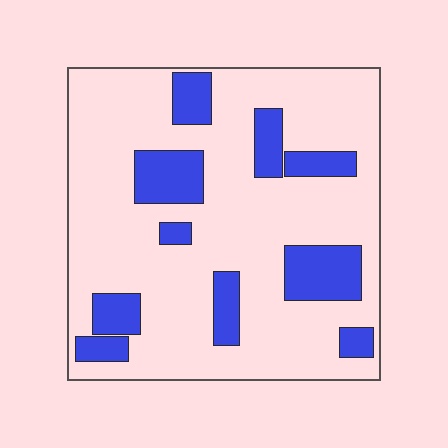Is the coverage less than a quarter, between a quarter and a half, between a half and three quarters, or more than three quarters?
Less than a quarter.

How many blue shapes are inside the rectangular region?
10.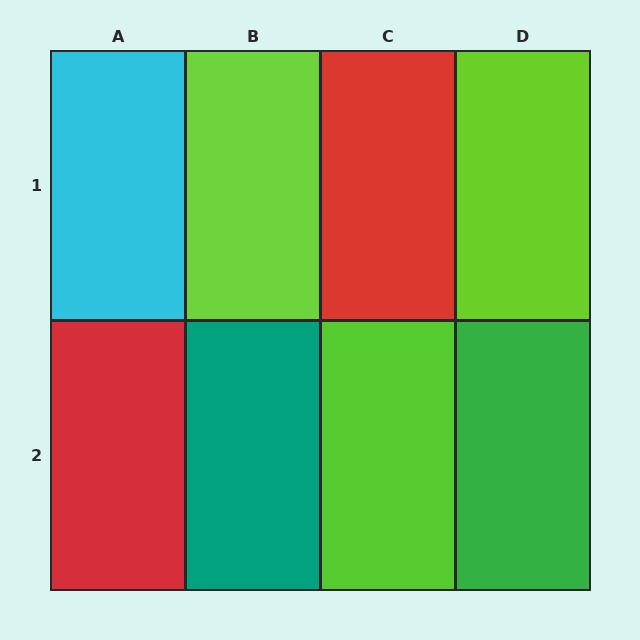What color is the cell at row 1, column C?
Red.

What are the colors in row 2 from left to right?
Red, teal, lime, green.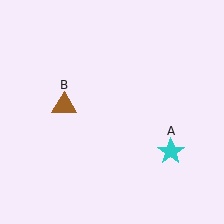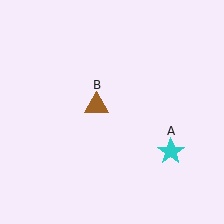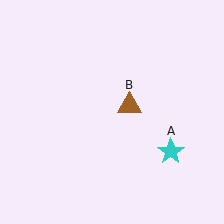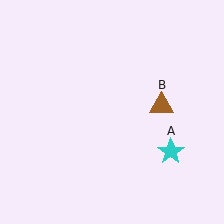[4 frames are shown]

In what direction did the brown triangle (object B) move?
The brown triangle (object B) moved right.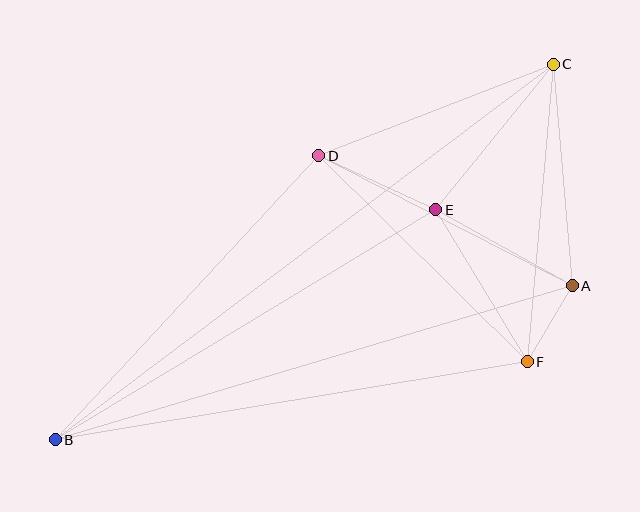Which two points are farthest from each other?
Points B and C are farthest from each other.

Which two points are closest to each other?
Points A and F are closest to each other.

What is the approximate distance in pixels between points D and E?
The distance between D and E is approximately 129 pixels.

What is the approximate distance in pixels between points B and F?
The distance between B and F is approximately 479 pixels.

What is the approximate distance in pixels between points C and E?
The distance between C and E is approximately 187 pixels.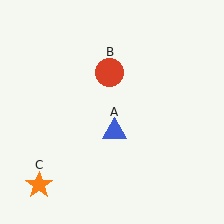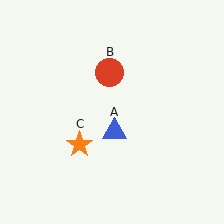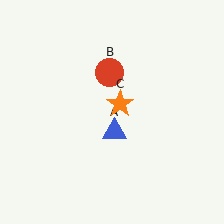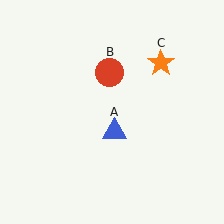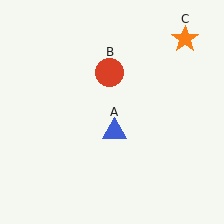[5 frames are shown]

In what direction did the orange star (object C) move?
The orange star (object C) moved up and to the right.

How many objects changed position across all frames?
1 object changed position: orange star (object C).